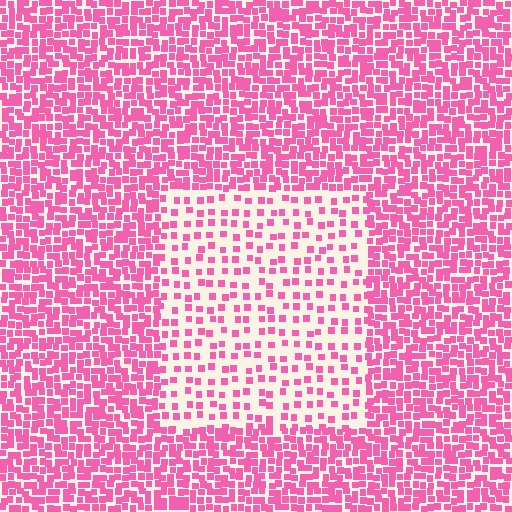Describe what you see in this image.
The image contains small pink elements arranged at two different densities. A rectangle-shaped region is visible where the elements are less densely packed than the surrounding area.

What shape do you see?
I see a rectangle.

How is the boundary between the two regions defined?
The boundary is defined by a change in element density (approximately 2.5x ratio). All elements are the same color, size, and shape.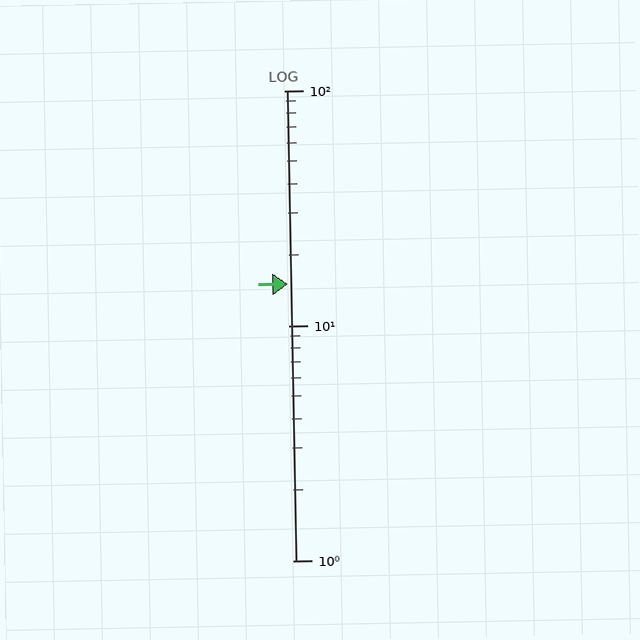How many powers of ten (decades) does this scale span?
The scale spans 2 decades, from 1 to 100.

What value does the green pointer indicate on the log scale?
The pointer indicates approximately 15.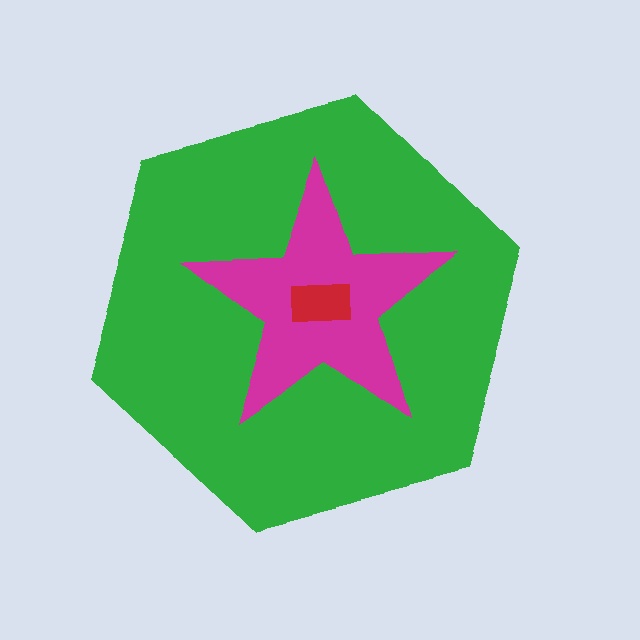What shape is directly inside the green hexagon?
The magenta star.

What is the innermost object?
The red rectangle.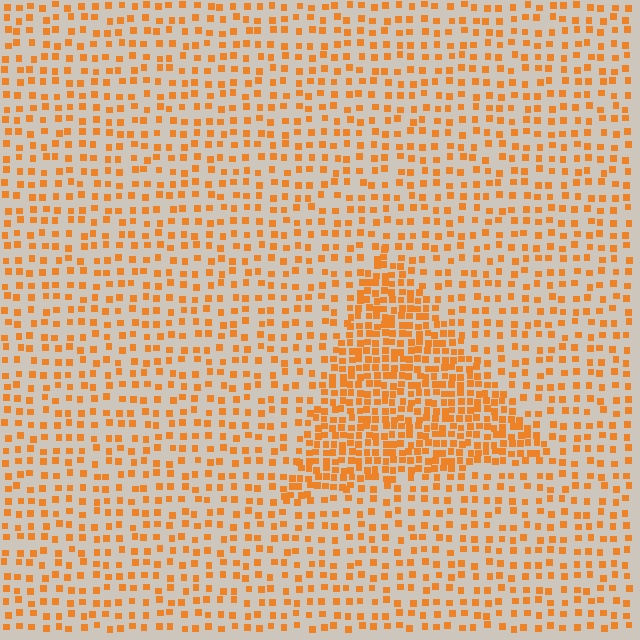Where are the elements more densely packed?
The elements are more densely packed inside the triangle boundary.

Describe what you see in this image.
The image contains small orange elements arranged at two different densities. A triangle-shaped region is visible where the elements are more densely packed than the surrounding area.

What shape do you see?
I see a triangle.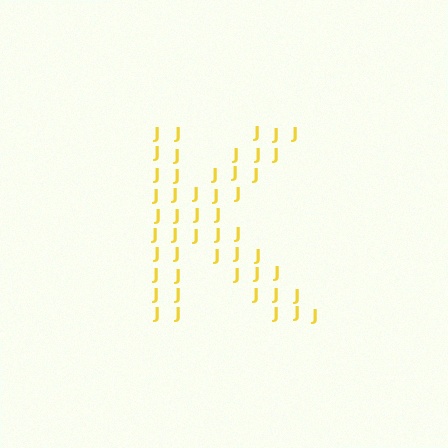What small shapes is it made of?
It is made of small letter J's.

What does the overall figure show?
The overall figure shows the letter K.